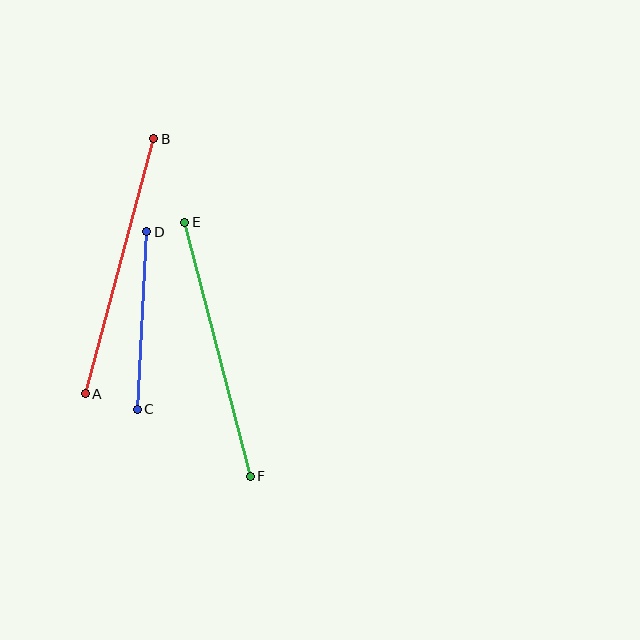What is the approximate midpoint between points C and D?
The midpoint is at approximately (142, 320) pixels.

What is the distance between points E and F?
The distance is approximately 262 pixels.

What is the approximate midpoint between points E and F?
The midpoint is at approximately (217, 349) pixels.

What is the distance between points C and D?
The distance is approximately 178 pixels.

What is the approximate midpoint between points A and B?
The midpoint is at approximately (119, 266) pixels.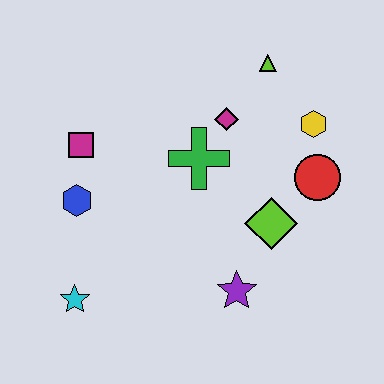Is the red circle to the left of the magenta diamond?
No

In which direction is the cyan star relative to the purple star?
The cyan star is to the left of the purple star.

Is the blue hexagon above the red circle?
No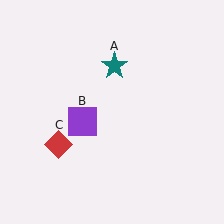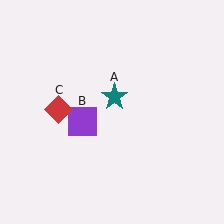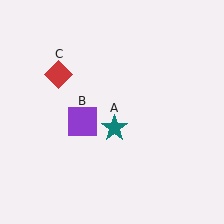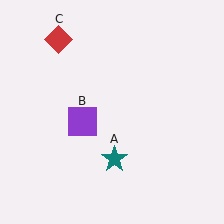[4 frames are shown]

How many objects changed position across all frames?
2 objects changed position: teal star (object A), red diamond (object C).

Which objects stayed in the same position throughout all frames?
Purple square (object B) remained stationary.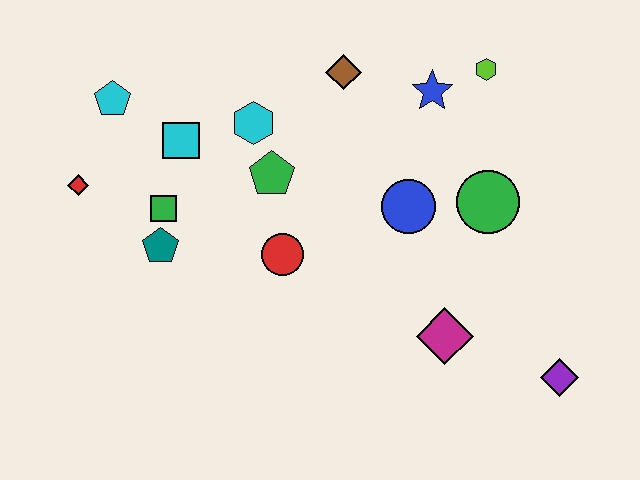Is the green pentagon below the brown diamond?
Yes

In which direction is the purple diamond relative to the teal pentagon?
The purple diamond is to the right of the teal pentagon.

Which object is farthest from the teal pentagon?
The purple diamond is farthest from the teal pentagon.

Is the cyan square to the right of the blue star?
No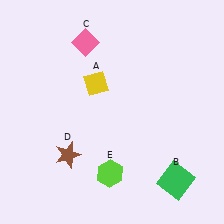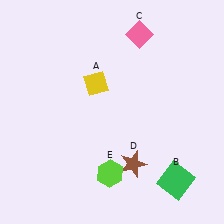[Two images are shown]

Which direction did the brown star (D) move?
The brown star (D) moved right.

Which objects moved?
The objects that moved are: the pink diamond (C), the brown star (D).